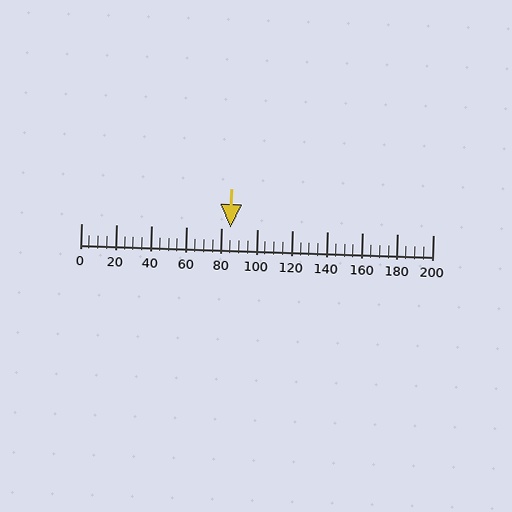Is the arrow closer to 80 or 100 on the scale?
The arrow is closer to 80.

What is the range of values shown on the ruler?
The ruler shows values from 0 to 200.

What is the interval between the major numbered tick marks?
The major tick marks are spaced 20 units apart.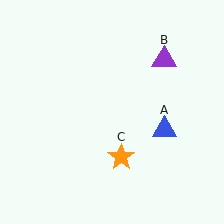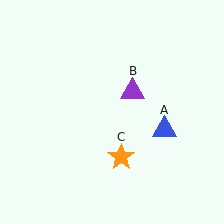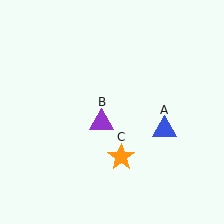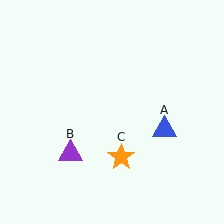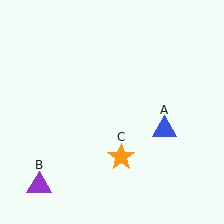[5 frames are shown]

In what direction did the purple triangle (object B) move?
The purple triangle (object B) moved down and to the left.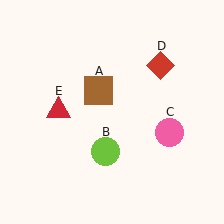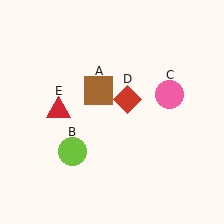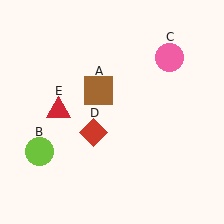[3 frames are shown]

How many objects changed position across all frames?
3 objects changed position: lime circle (object B), pink circle (object C), red diamond (object D).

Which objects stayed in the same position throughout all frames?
Brown square (object A) and red triangle (object E) remained stationary.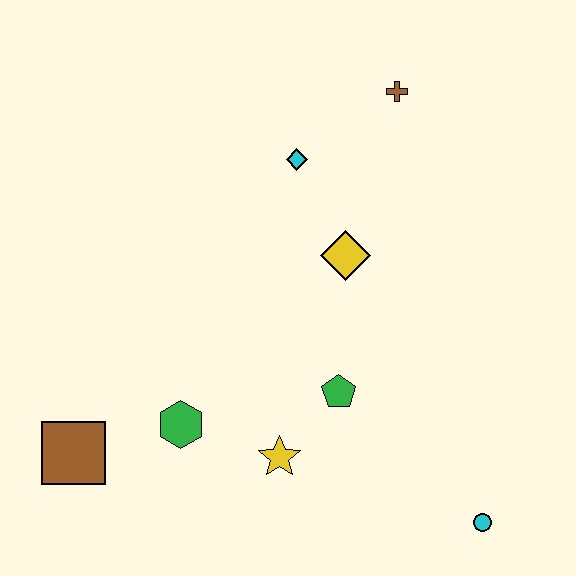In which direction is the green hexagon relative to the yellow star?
The green hexagon is to the left of the yellow star.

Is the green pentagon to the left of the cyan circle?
Yes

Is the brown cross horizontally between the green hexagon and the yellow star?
No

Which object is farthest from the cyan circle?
The brown cross is farthest from the cyan circle.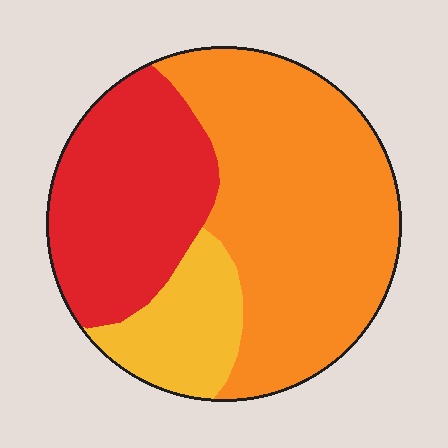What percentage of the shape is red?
Red covers 32% of the shape.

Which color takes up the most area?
Orange, at roughly 55%.